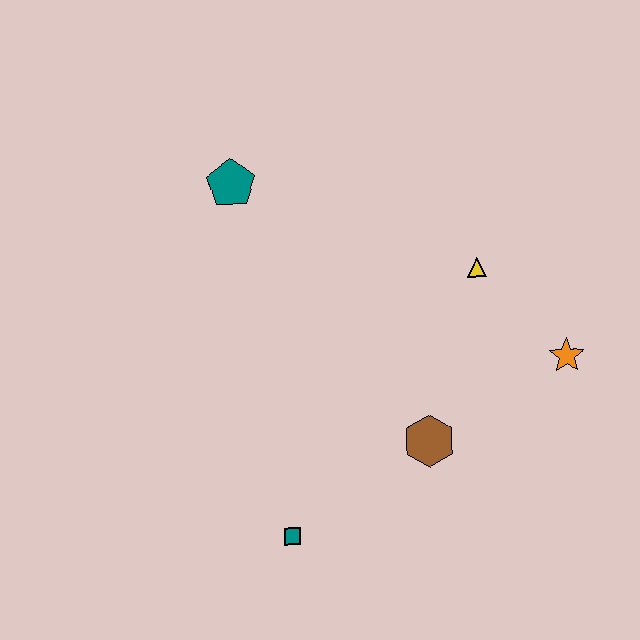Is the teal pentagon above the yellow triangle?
Yes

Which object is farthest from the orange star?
The teal pentagon is farthest from the orange star.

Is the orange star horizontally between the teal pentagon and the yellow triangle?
No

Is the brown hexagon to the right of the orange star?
No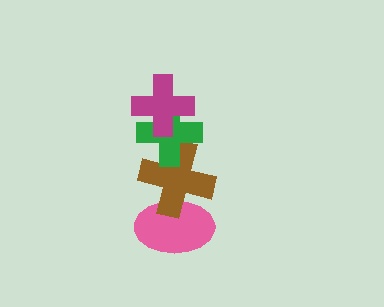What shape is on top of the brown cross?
The green cross is on top of the brown cross.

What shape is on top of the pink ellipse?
The brown cross is on top of the pink ellipse.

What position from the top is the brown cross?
The brown cross is 3rd from the top.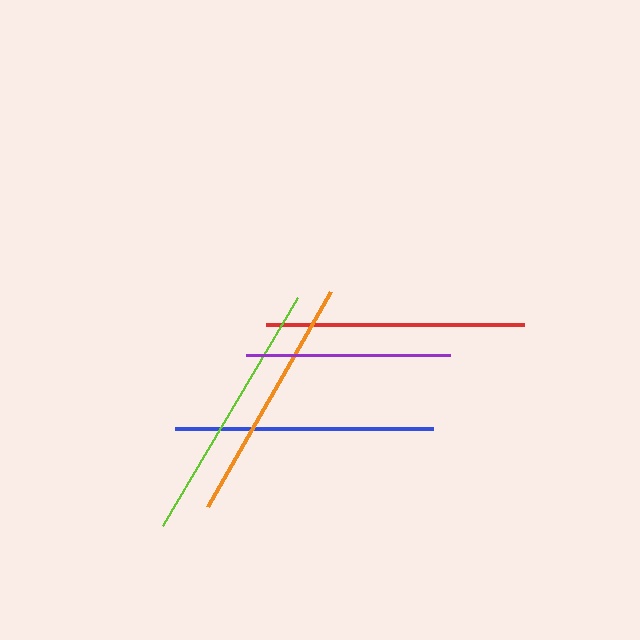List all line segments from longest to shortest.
From longest to shortest: lime, red, blue, orange, purple.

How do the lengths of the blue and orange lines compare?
The blue and orange lines are approximately the same length.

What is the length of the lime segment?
The lime segment is approximately 265 pixels long.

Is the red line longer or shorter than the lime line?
The lime line is longer than the red line.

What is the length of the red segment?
The red segment is approximately 258 pixels long.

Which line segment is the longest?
The lime line is the longest at approximately 265 pixels.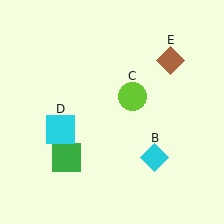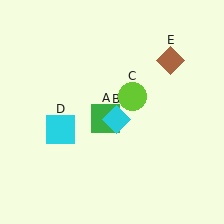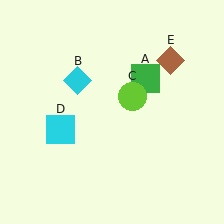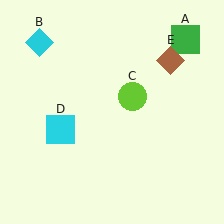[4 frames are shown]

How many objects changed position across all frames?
2 objects changed position: green square (object A), cyan diamond (object B).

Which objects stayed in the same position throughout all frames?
Lime circle (object C) and cyan square (object D) and brown diamond (object E) remained stationary.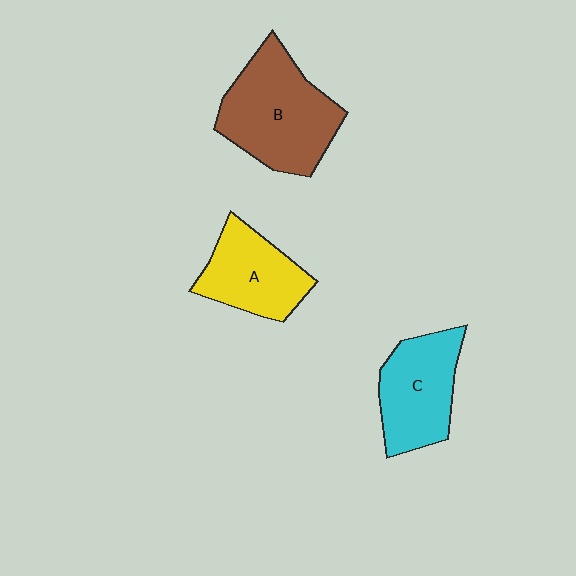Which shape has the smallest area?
Shape A (yellow).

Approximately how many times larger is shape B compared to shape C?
Approximately 1.3 times.